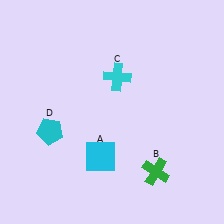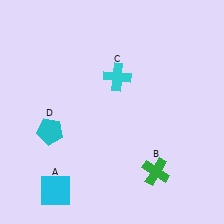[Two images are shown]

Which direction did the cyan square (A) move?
The cyan square (A) moved left.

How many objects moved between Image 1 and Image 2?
1 object moved between the two images.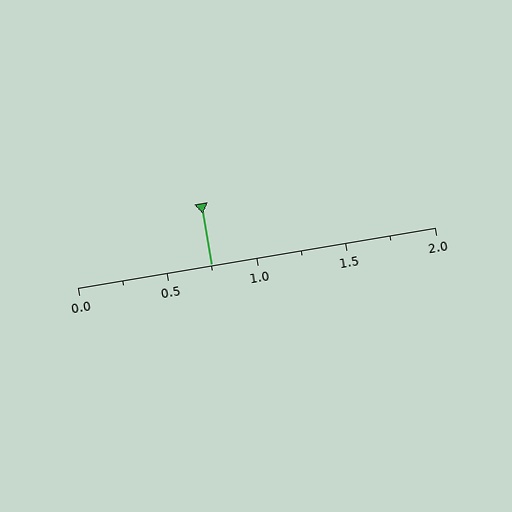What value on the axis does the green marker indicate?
The marker indicates approximately 0.75.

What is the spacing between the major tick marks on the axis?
The major ticks are spaced 0.5 apart.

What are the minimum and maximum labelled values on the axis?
The axis runs from 0.0 to 2.0.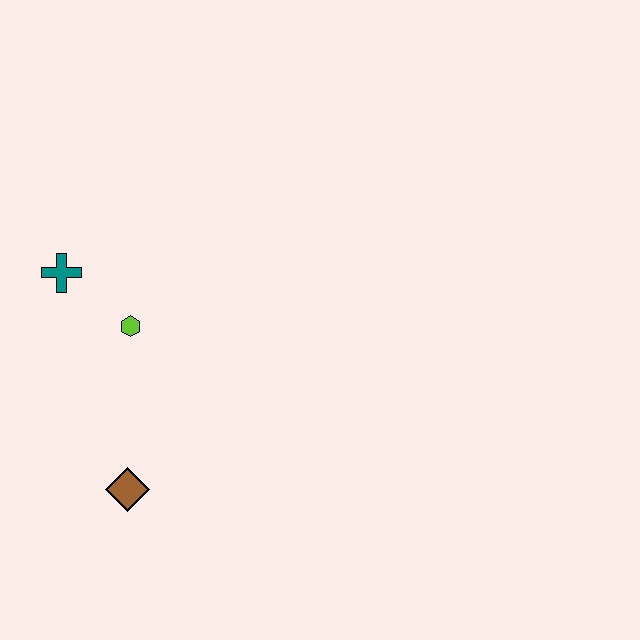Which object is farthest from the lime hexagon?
The brown diamond is farthest from the lime hexagon.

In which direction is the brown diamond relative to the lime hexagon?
The brown diamond is below the lime hexagon.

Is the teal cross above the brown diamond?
Yes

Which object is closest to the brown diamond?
The lime hexagon is closest to the brown diamond.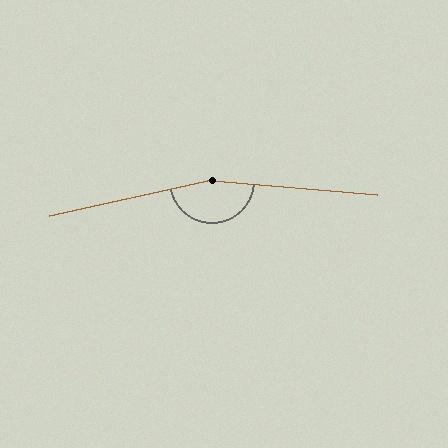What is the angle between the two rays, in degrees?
Approximately 163 degrees.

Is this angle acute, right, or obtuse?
It is obtuse.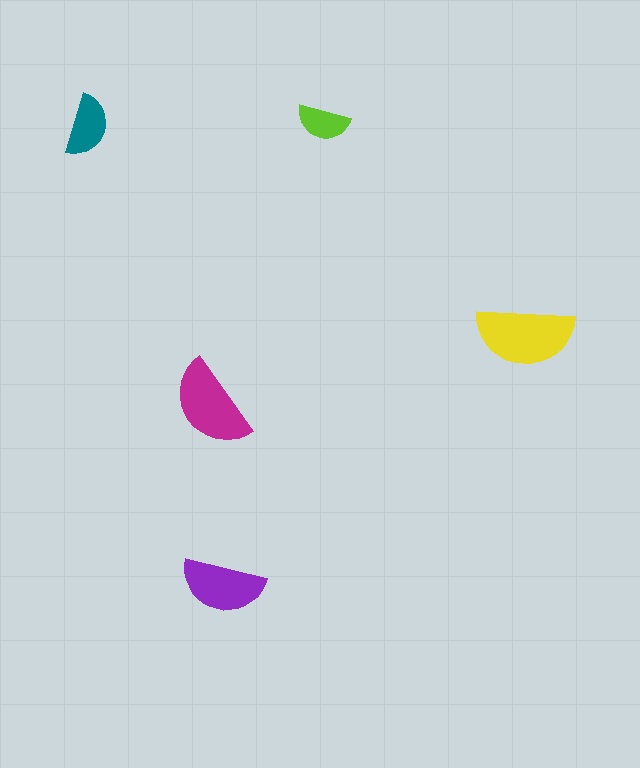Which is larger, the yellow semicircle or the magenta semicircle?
The yellow one.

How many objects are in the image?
There are 5 objects in the image.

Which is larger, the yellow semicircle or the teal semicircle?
The yellow one.